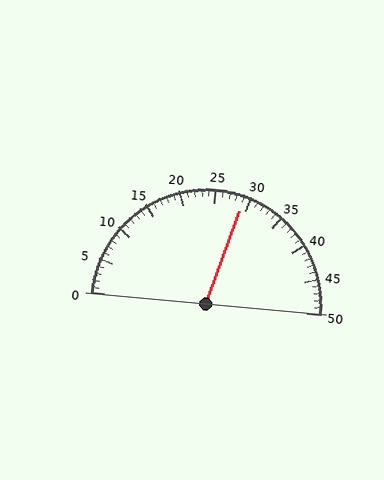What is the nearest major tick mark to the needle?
The nearest major tick mark is 30.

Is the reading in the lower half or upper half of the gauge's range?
The reading is in the upper half of the range (0 to 50).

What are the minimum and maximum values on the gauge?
The gauge ranges from 0 to 50.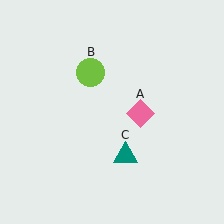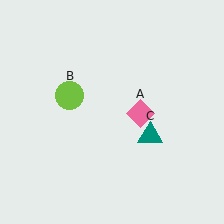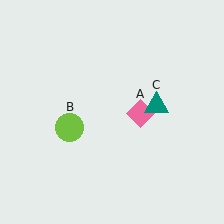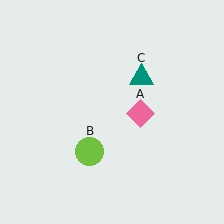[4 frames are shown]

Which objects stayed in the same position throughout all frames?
Pink diamond (object A) remained stationary.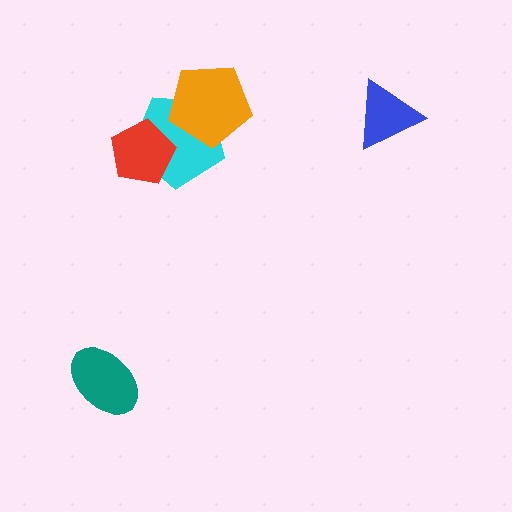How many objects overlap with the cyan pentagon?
2 objects overlap with the cyan pentagon.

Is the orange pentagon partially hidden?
No, no other shape covers it.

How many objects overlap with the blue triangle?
0 objects overlap with the blue triangle.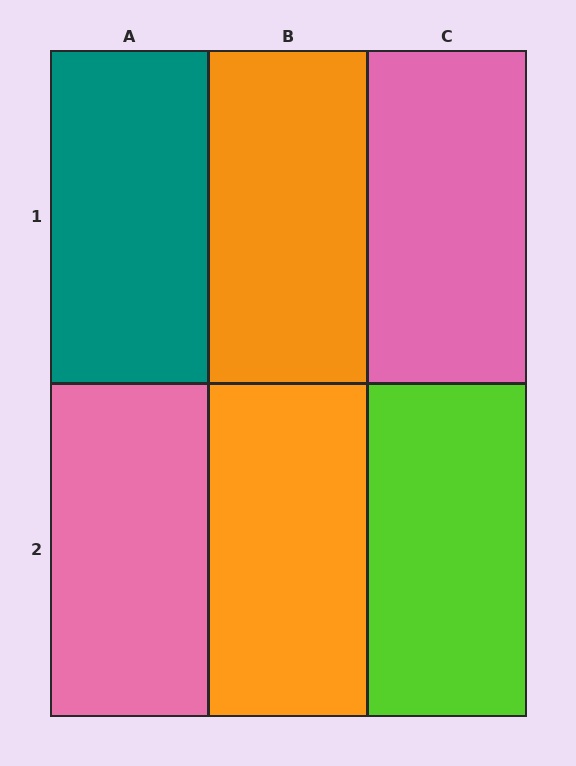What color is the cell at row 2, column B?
Orange.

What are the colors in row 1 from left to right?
Teal, orange, pink.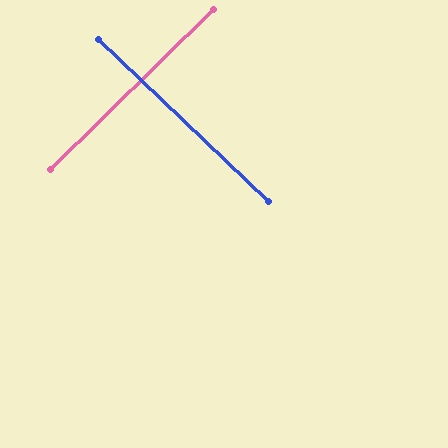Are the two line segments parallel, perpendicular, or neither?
Perpendicular — they meet at approximately 88°.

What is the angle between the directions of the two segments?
Approximately 88 degrees.